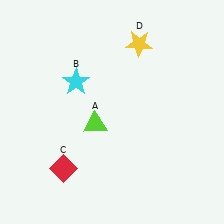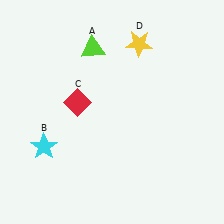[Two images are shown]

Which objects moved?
The objects that moved are: the lime triangle (A), the cyan star (B), the red diamond (C).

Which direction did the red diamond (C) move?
The red diamond (C) moved up.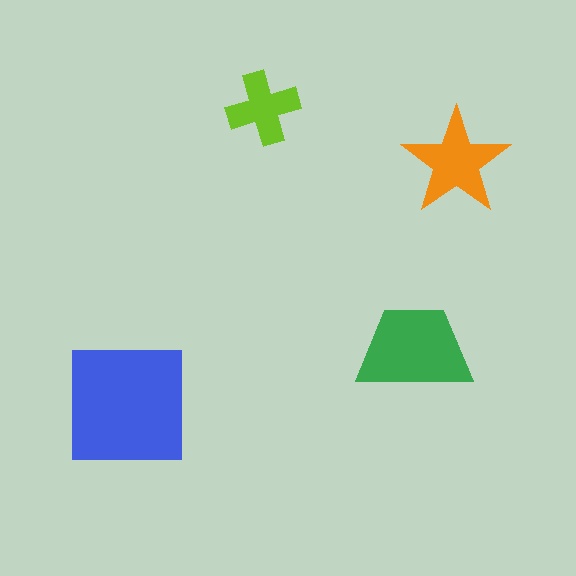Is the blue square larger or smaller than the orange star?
Larger.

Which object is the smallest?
The lime cross.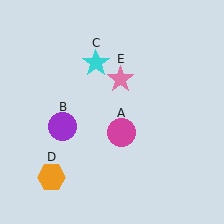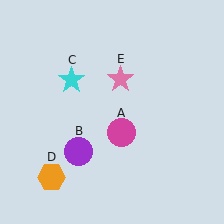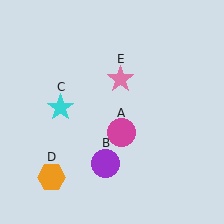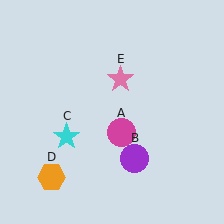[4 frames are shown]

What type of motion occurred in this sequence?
The purple circle (object B), cyan star (object C) rotated counterclockwise around the center of the scene.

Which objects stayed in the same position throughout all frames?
Magenta circle (object A) and orange hexagon (object D) and pink star (object E) remained stationary.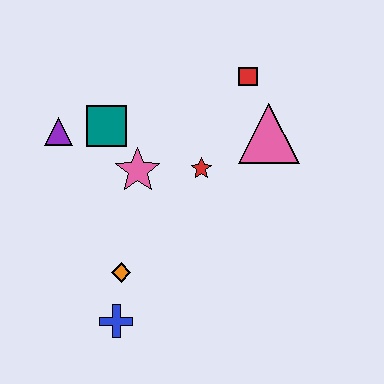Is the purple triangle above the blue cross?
Yes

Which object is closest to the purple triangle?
The teal square is closest to the purple triangle.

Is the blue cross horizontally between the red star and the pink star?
No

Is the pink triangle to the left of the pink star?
No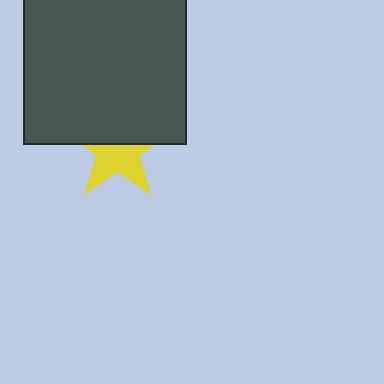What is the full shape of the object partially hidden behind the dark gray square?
The partially hidden object is a yellow star.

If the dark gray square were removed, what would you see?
You would see the complete yellow star.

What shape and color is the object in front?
The object in front is a dark gray square.